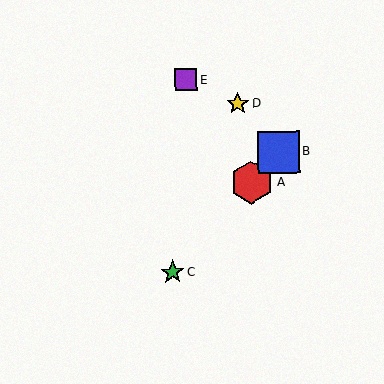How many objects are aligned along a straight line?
3 objects (A, B, C) are aligned along a straight line.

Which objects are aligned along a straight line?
Objects A, B, C are aligned along a straight line.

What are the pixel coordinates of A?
Object A is at (252, 182).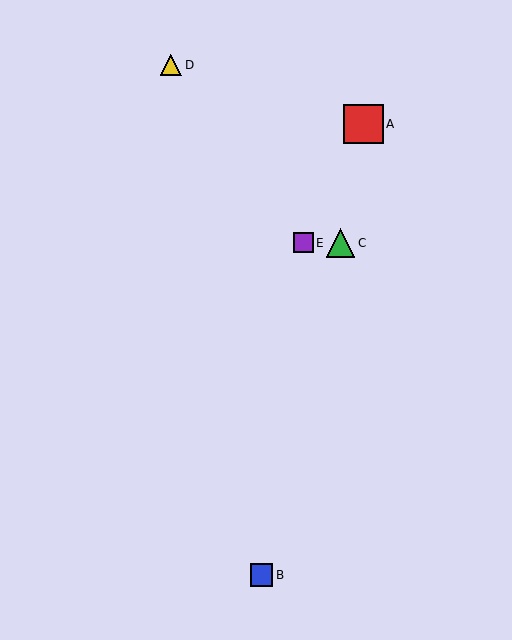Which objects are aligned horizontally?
Objects C, E are aligned horizontally.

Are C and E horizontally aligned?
Yes, both are at y≈243.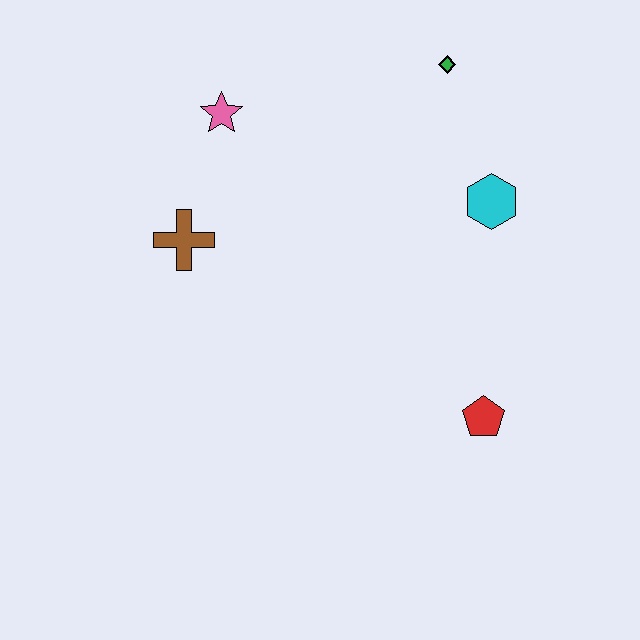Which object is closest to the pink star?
The brown cross is closest to the pink star.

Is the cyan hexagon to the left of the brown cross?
No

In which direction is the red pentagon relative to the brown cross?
The red pentagon is to the right of the brown cross.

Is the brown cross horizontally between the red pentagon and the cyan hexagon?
No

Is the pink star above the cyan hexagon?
Yes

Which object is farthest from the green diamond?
The red pentagon is farthest from the green diamond.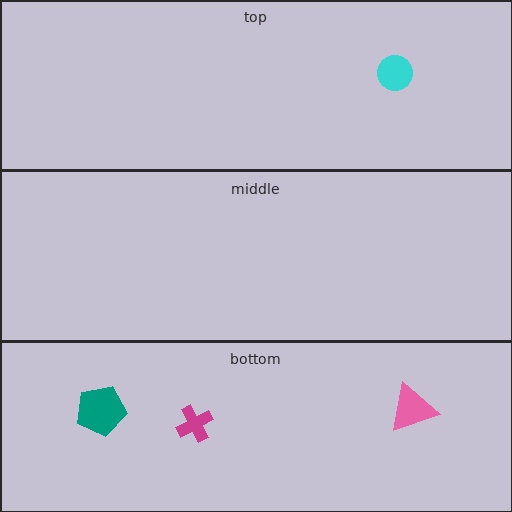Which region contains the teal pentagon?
The bottom region.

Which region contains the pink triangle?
The bottom region.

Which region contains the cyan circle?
The top region.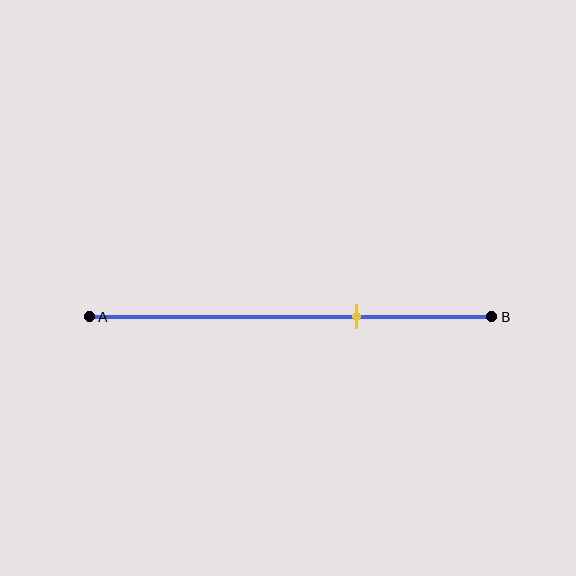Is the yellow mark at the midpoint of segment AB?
No, the mark is at about 65% from A, not at the 50% midpoint.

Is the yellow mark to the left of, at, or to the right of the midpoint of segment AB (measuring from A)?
The yellow mark is to the right of the midpoint of segment AB.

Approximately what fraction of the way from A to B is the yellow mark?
The yellow mark is approximately 65% of the way from A to B.